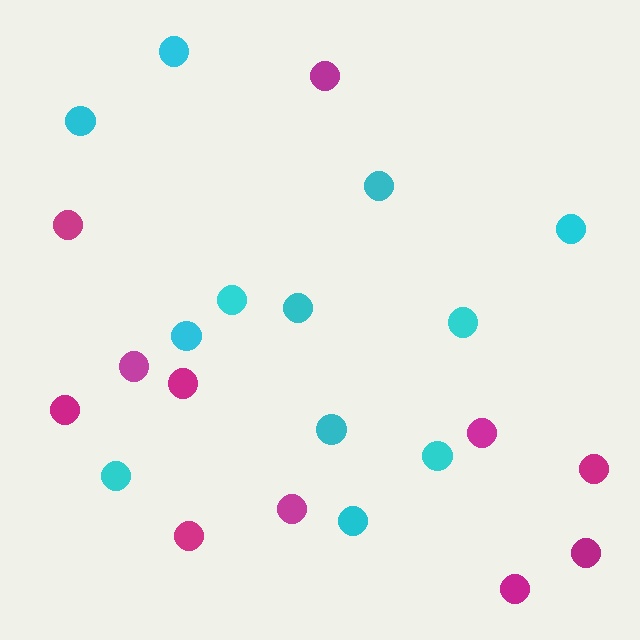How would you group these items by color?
There are 2 groups: one group of magenta circles (11) and one group of cyan circles (12).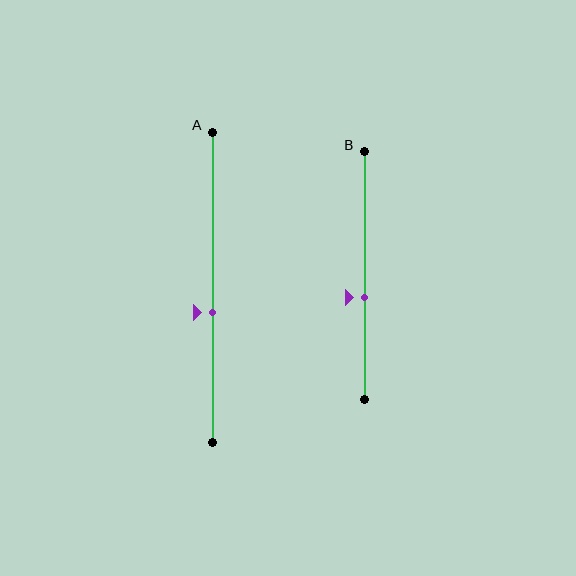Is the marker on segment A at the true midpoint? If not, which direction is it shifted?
No, the marker on segment A is shifted downward by about 8% of the segment length.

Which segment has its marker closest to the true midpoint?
Segment A has its marker closest to the true midpoint.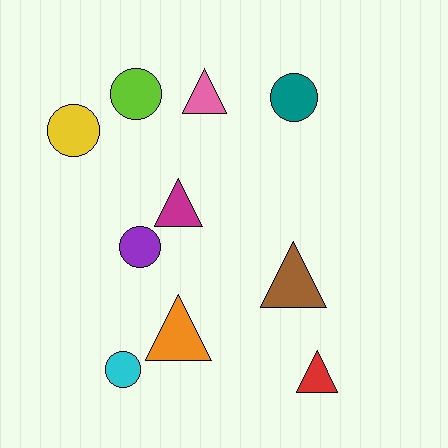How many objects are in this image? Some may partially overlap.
There are 10 objects.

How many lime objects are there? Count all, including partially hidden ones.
There is 1 lime object.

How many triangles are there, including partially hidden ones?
There are 5 triangles.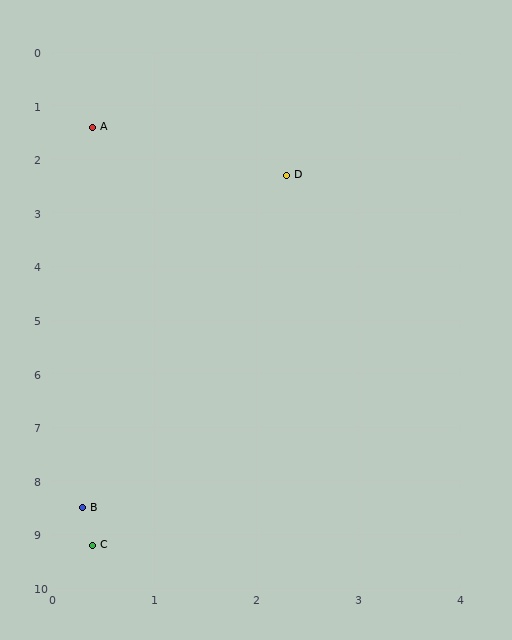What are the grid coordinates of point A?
Point A is at approximately (0.4, 1.4).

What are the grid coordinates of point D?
Point D is at approximately (2.3, 2.3).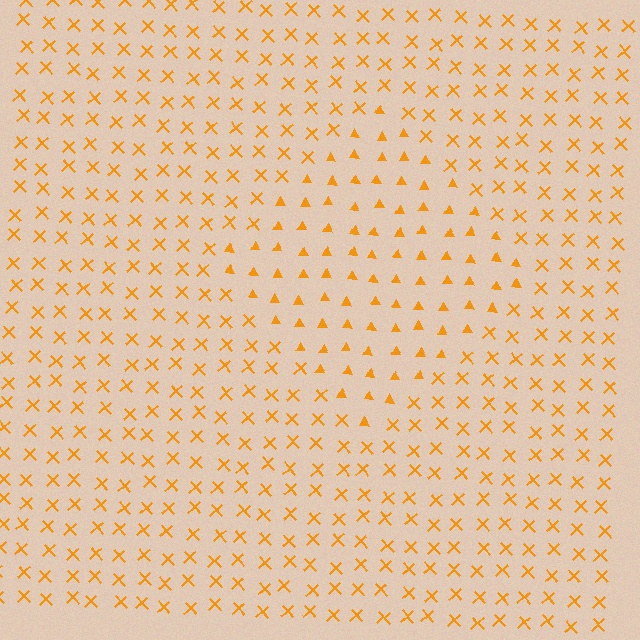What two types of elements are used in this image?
The image uses triangles inside the diamond region and X marks outside it.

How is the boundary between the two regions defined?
The boundary is defined by a change in element shape: triangles inside vs. X marks outside. All elements share the same color and spacing.